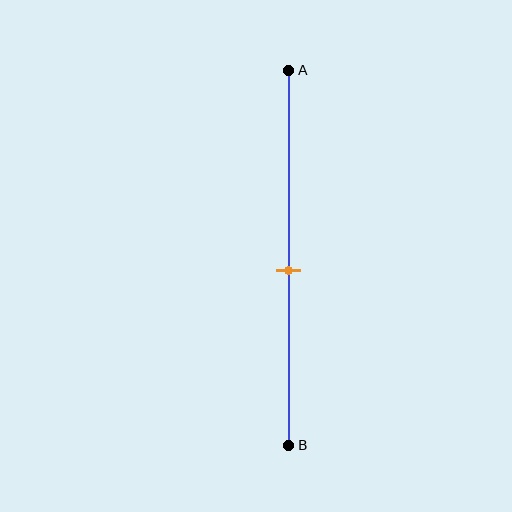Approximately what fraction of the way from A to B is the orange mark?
The orange mark is approximately 55% of the way from A to B.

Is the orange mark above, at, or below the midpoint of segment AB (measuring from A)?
The orange mark is below the midpoint of segment AB.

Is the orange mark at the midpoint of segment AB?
No, the mark is at about 55% from A, not at the 50% midpoint.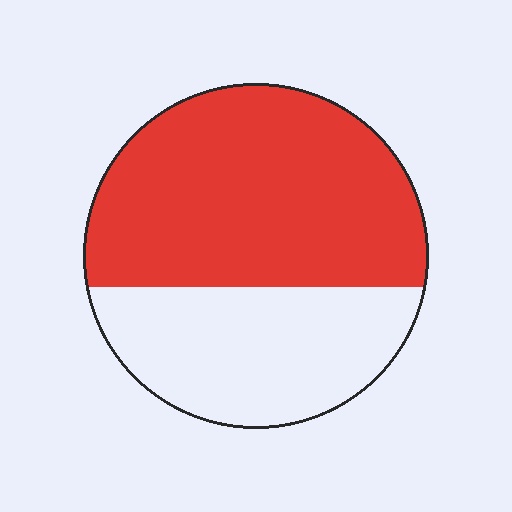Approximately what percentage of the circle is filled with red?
Approximately 60%.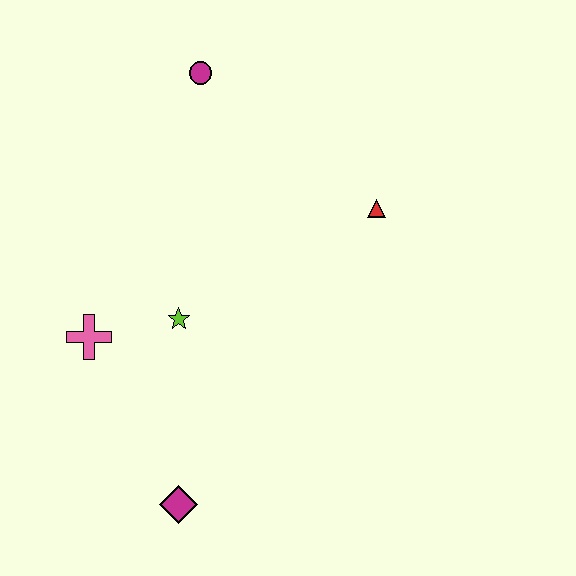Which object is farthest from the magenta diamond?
The magenta circle is farthest from the magenta diamond.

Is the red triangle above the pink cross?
Yes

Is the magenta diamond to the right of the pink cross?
Yes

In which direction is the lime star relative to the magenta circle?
The lime star is below the magenta circle.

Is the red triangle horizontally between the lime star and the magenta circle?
No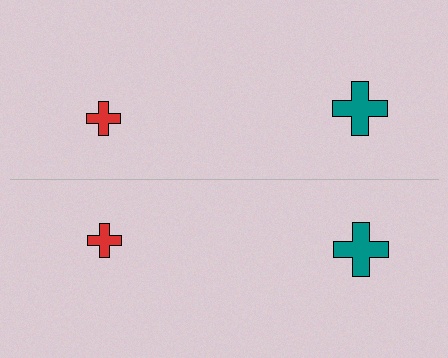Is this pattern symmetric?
Yes, this pattern has bilateral (reflection) symmetry.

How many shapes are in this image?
There are 4 shapes in this image.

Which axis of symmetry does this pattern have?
The pattern has a horizontal axis of symmetry running through the center of the image.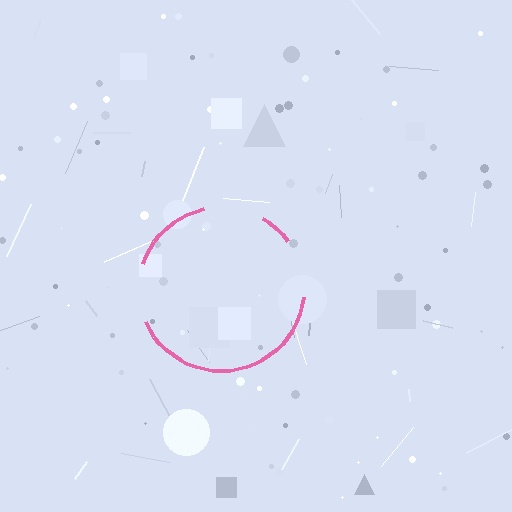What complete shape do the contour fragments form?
The contour fragments form a circle.